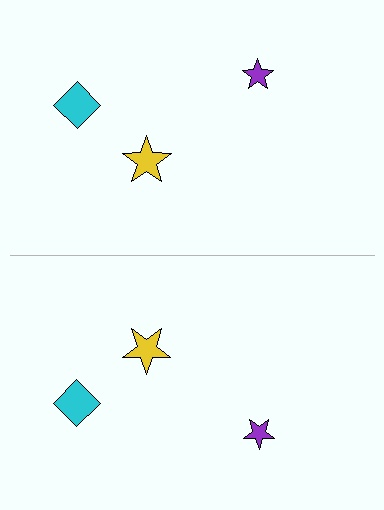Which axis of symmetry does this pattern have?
The pattern has a horizontal axis of symmetry running through the center of the image.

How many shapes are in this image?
There are 6 shapes in this image.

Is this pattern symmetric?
Yes, this pattern has bilateral (reflection) symmetry.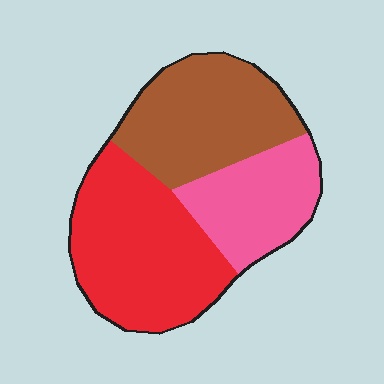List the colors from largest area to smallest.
From largest to smallest: red, brown, pink.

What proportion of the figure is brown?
Brown takes up about one third (1/3) of the figure.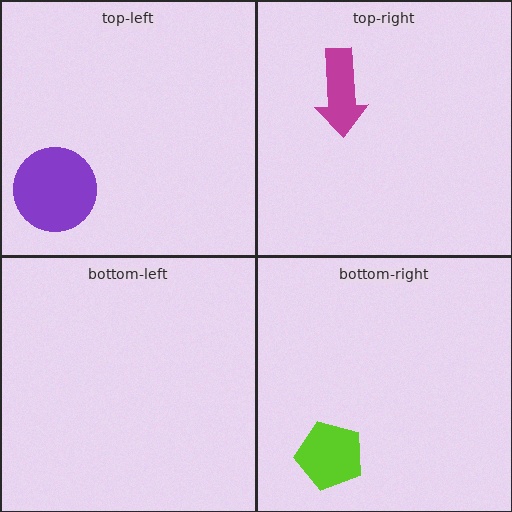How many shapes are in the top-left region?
1.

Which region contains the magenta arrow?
The top-right region.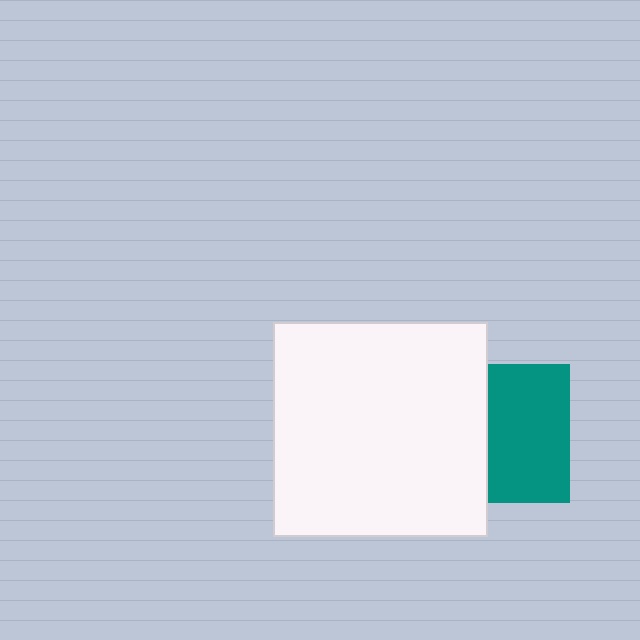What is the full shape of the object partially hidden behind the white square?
The partially hidden object is a teal square.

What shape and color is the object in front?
The object in front is a white square.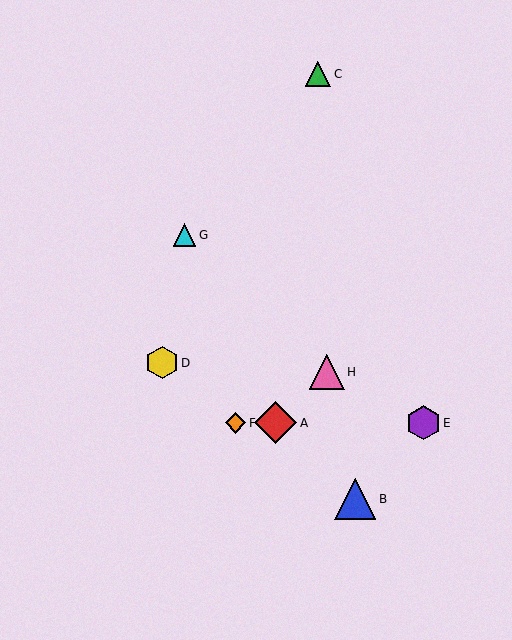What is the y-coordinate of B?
Object B is at y≈499.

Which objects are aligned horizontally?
Objects A, E, F are aligned horizontally.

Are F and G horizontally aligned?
No, F is at y≈423 and G is at y≈235.